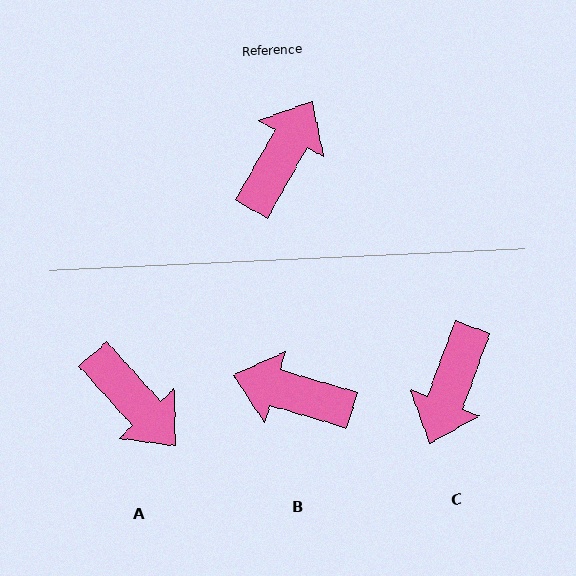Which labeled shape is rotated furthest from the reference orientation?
C, about 171 degrees away.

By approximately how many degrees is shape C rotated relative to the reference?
Approximately 171 degrees clockwise.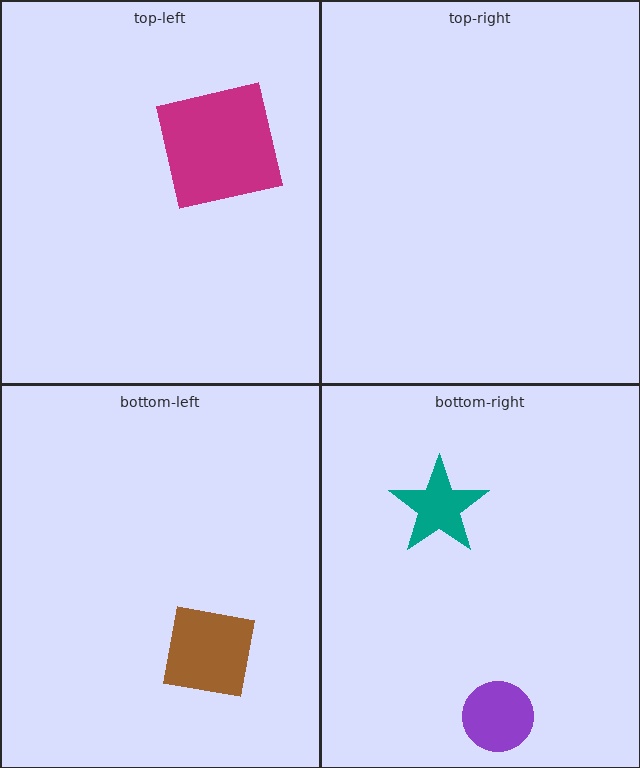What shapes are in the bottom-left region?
The brown square.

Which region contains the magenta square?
The top-left region.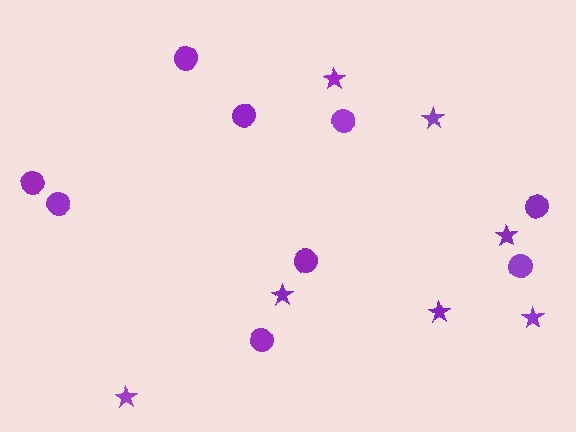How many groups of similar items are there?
There are 2 groups: one group of circles (9) and one group of stars (7).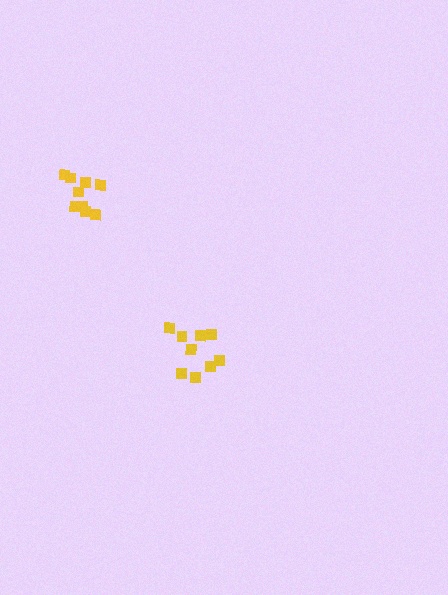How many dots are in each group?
Group 1: 9 dots, Group 2: 9 dots (18 total).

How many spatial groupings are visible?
There are 2 spatial groupings.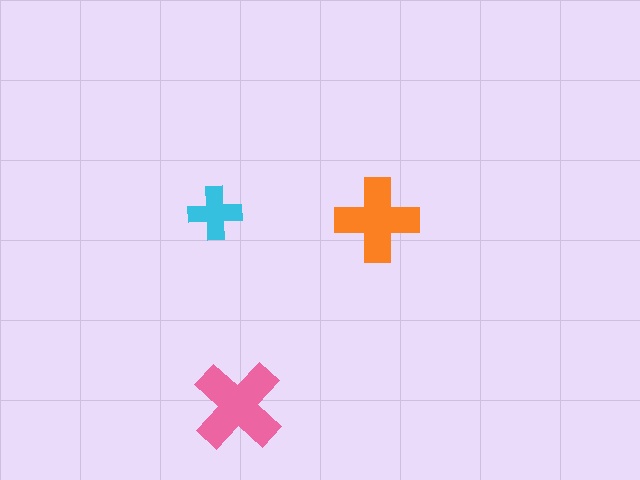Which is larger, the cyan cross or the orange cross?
The orange one.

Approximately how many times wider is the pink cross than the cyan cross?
About 1.5 times wider.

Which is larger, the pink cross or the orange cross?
The pink one.